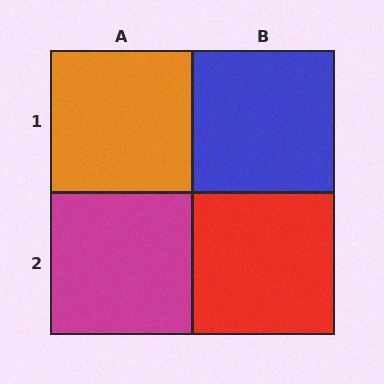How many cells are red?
1 cell is red.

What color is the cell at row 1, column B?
Blue.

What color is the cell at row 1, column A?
Orange.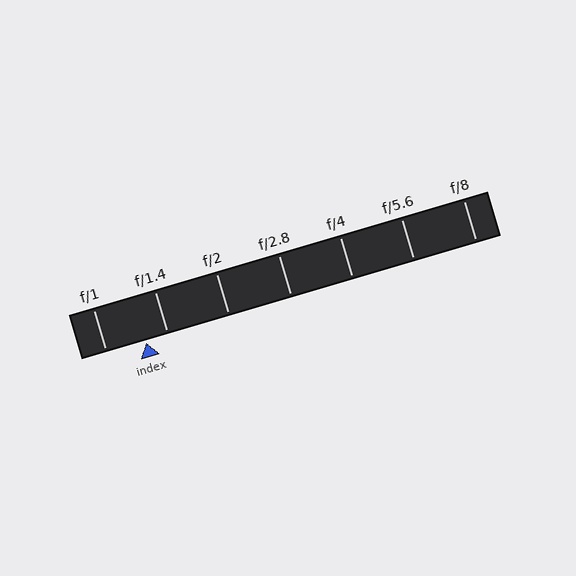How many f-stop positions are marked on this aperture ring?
There are 7 f-stop positions marked.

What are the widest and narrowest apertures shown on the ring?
The widest aperture shown is f/1 and the narrowest is f/8.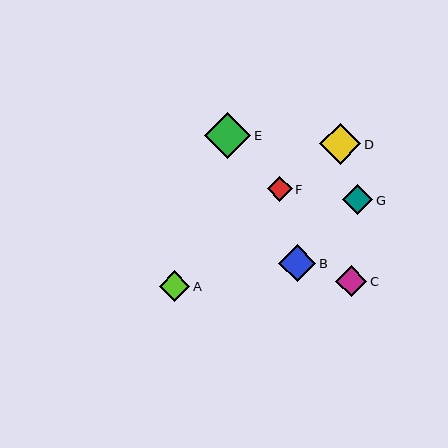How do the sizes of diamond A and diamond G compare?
Diamond A and diamond G are approximately the same size.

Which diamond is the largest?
Diamond E is the largest with a size of approximately 47 pixels.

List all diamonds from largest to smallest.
From largest to smallest: E, D, B, C, A, G, F.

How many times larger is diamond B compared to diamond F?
Diamond B is approximately 1.5 times the size of diamond F.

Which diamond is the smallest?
Diamond F is the smallest with a size of approximately 25 pixels.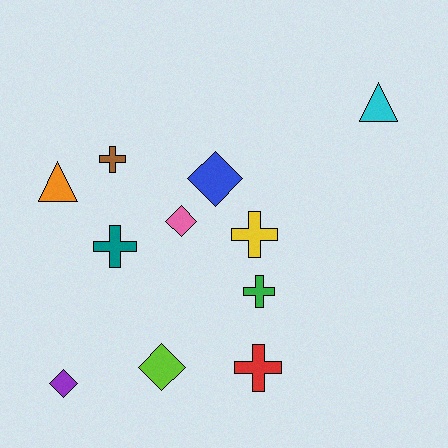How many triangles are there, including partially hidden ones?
There are 2 triangles.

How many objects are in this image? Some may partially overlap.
There are 11 objects.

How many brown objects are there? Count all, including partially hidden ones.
There is 1 brown object.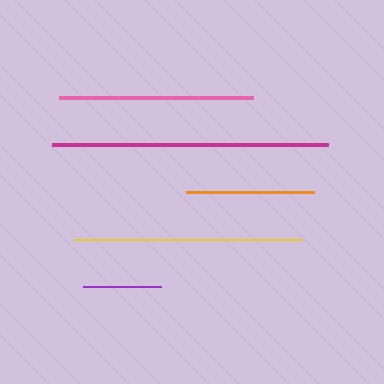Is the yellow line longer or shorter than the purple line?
The yellow line is longer than the purple line.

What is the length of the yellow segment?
The yellow segment is approximately 228 pixels long.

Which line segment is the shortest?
The purple line is the shortest at approximately 78 pixels.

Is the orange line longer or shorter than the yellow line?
The yellow line is longer than the orange line.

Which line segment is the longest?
The magenta line is the longest at approximately 277 pixels.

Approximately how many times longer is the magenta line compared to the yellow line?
The magenta line is approximately 1.2 times the length of the yellow line.